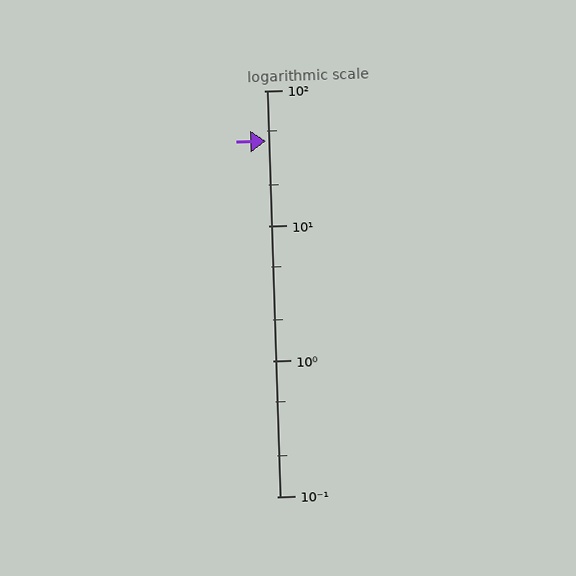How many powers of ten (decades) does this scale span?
The scale spans 3 decades, from 0.1 to 100.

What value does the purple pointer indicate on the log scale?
The pointer indicates approximately 42.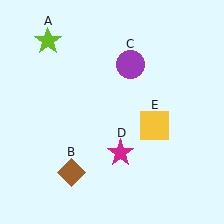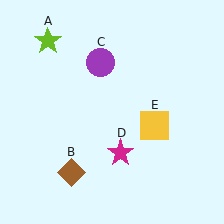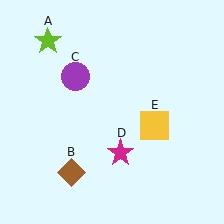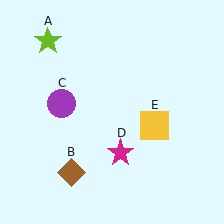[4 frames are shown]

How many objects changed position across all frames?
1 object changed position: purple circle (object C).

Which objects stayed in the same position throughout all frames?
Lime star (object A) and brown diamond (object B) and magenta star (object D) and yellow square (object E) remained stationary.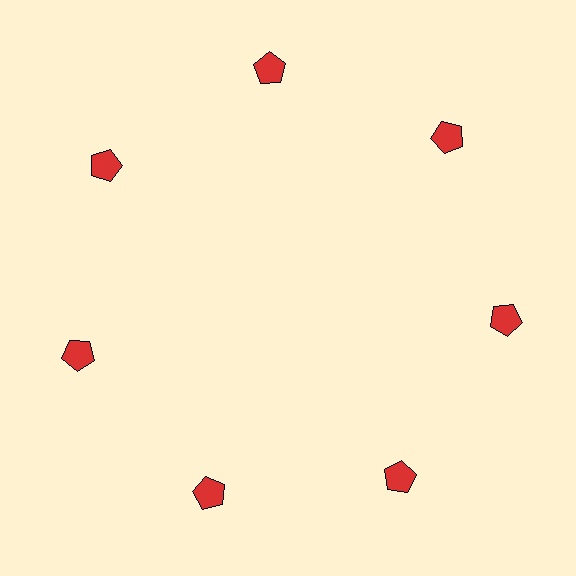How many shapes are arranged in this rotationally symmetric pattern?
There are 7 shapes, arranged in 7 groups of 1.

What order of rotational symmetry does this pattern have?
This pattern has 7-fold rotational symmetry.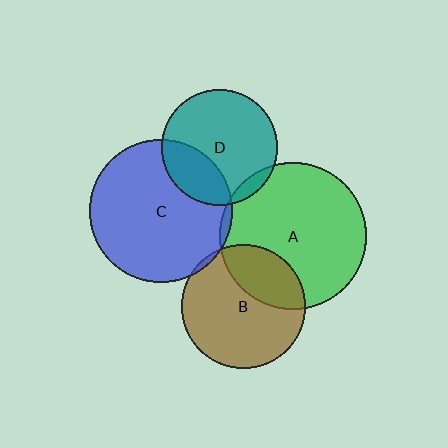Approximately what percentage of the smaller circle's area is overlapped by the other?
Approximately 5%.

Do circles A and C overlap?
Yes.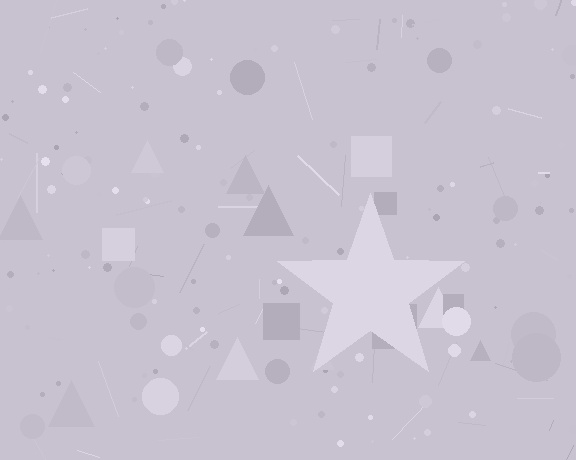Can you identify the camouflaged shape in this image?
The camouflaged shape is a star.